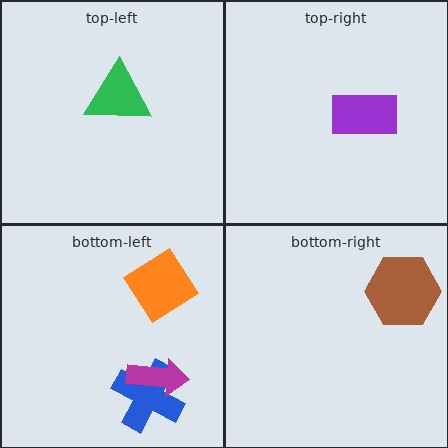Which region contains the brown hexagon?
The bottom-right region.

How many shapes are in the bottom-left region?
3.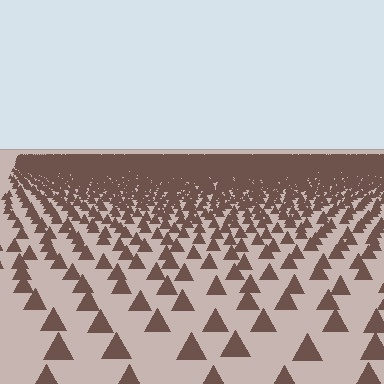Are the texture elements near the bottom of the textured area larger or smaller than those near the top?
Larger. Near the bottom, elements are closer to the viewer and appear at a bigger on-screen size.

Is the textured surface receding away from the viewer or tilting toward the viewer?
The surface is receding away from the viewer. Texture elements get smaller and denser toward the top.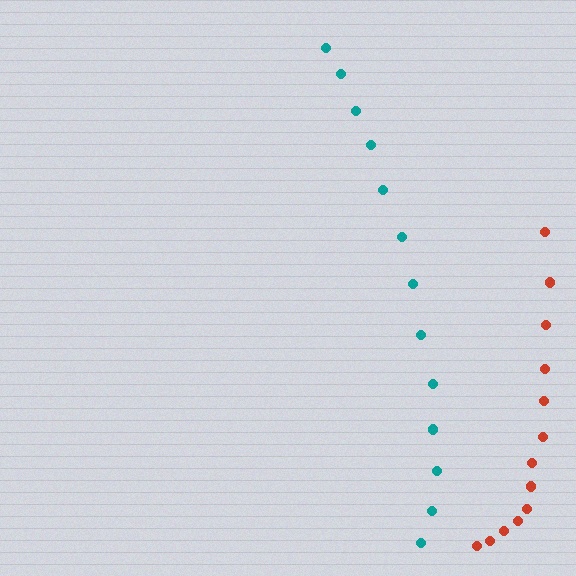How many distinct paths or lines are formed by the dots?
There are 2 distinct paths.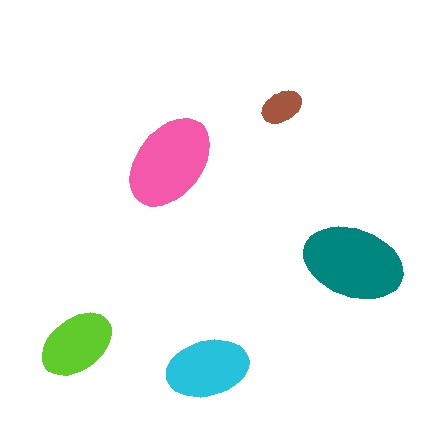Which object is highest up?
The brown ellipse is topmost.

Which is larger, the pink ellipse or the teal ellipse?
The teal one.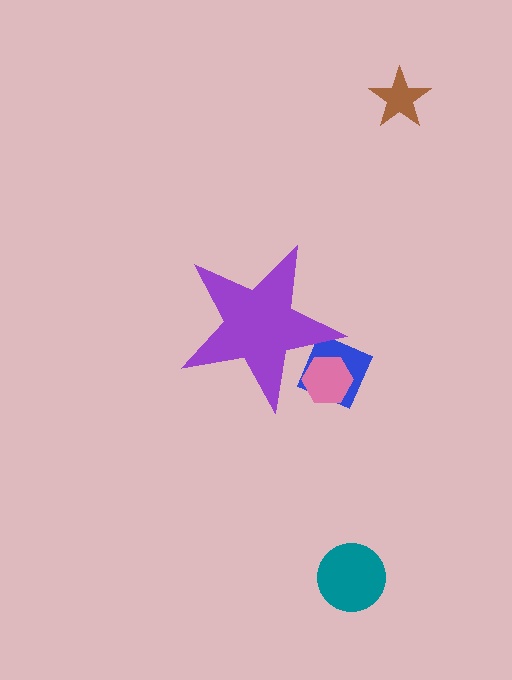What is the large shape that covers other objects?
A purple star.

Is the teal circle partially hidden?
No, the teal circle is fully visible.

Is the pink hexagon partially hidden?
Yes, the pink hexagon is partially hidden behind the purple star.